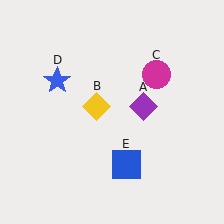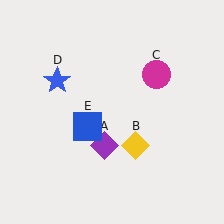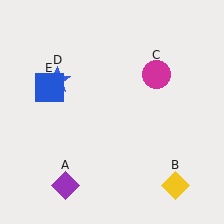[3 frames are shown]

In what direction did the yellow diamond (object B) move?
The yellow diamond (object B) moved down and to the right.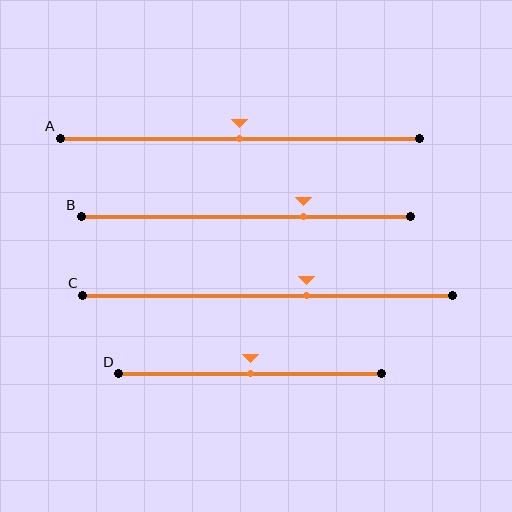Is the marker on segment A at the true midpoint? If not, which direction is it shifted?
Yes, the marker on segment A is at the true midpoint.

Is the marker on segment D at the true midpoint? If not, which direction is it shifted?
Yes, the marker on segment D is at the true midpoint.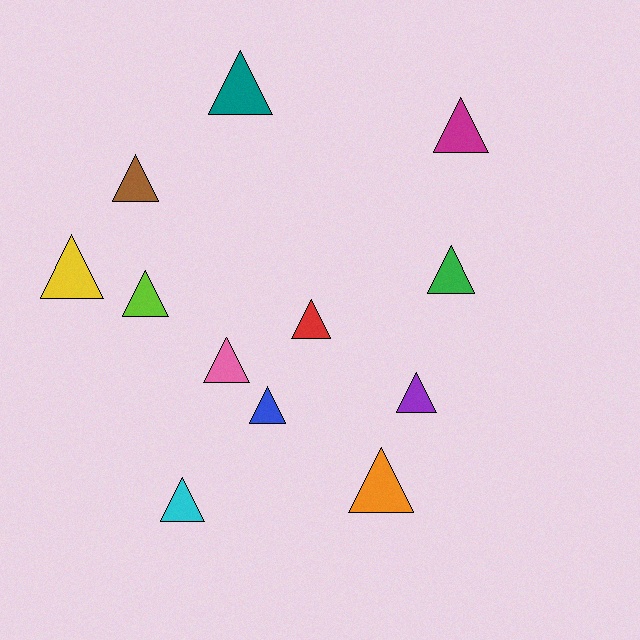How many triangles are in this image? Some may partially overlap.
There are 12 triangles.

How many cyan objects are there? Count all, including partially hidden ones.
There is 1 cyan object.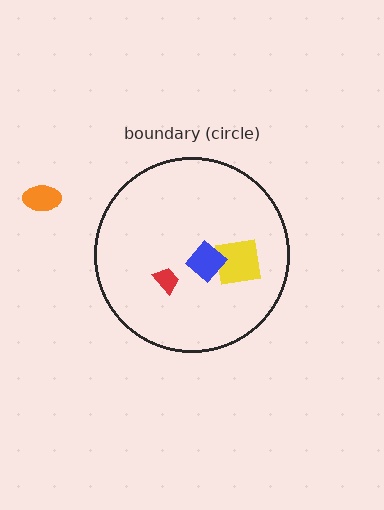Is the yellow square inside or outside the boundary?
Inside.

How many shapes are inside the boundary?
3 inside, 1 outside.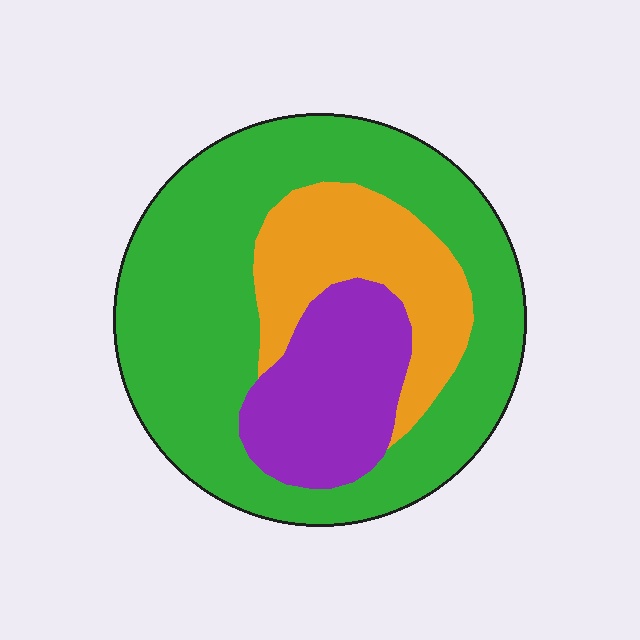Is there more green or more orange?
Green.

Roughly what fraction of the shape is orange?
Orange takes up between a sixth and a third of the shape.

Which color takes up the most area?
Green, at roughly 60%.